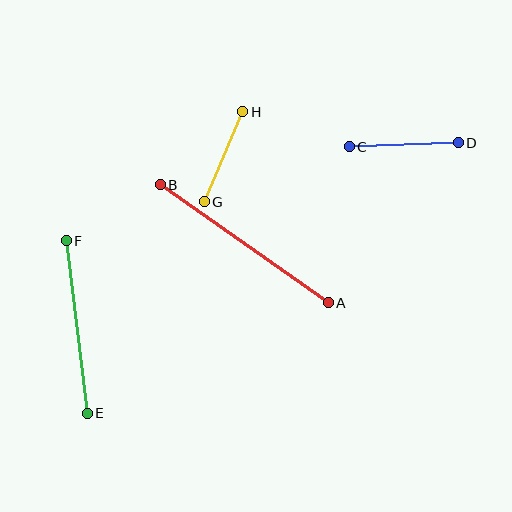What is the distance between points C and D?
The distance is approximately 109 pixels.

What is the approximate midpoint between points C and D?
The midpoint is at approximately (404, 145) pixels.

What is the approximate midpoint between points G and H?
The midpoint is at approximately (224, 157) pixels.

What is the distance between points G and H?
The distance is approximately 98 pixels.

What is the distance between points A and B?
The distance is approximately 206 pixels.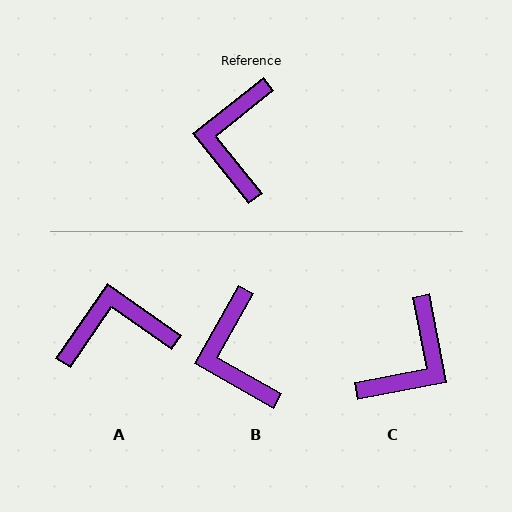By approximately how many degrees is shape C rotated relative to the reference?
Approximately 152 degrees counter-clockwise.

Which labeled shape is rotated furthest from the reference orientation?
C, about 152 degrees away.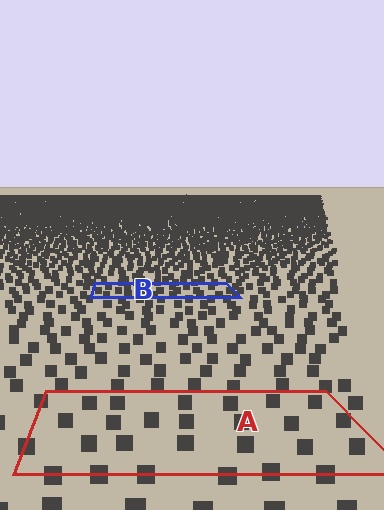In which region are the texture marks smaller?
The texture marks are smaller in region B, because it is farther away.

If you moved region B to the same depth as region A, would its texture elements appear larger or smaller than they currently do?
They would appear larger. At a closer depth, the same texture elements are projected at a bigger on-screen size.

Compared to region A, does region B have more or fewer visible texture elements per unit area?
Region B has more texture elements per unit area — they are packed more densely because it is farther away.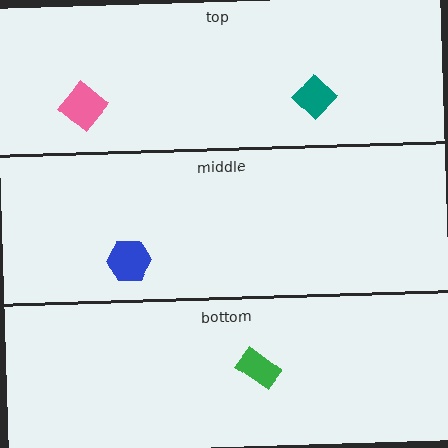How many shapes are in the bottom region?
1.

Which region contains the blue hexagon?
The middle region.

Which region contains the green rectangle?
The bottom region.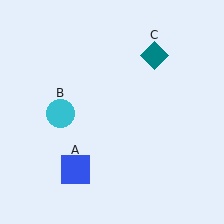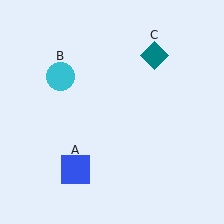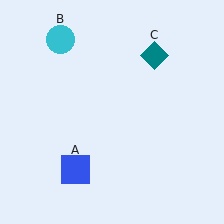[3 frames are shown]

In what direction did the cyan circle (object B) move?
The cyan circle (object B) moved up.